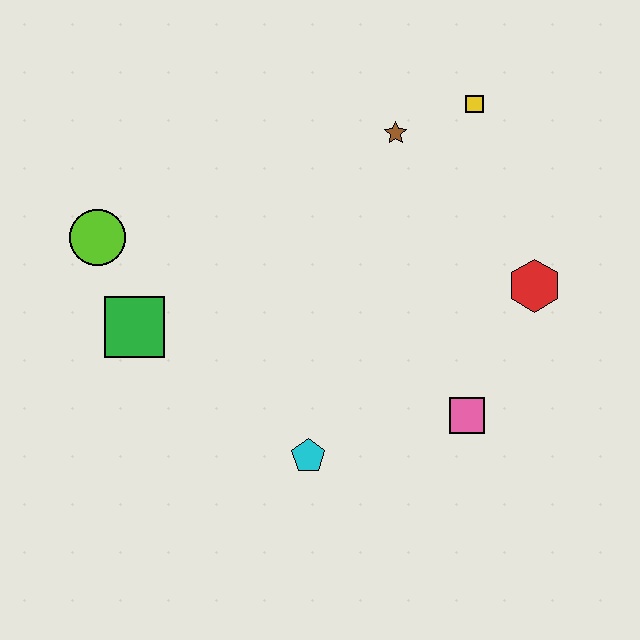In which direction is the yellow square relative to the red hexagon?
The yellow square is above the red hexagon.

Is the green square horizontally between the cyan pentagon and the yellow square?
No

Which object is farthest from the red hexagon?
The lime circle is farthest from the red hexagon.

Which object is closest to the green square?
The lime circle is closest to the green square.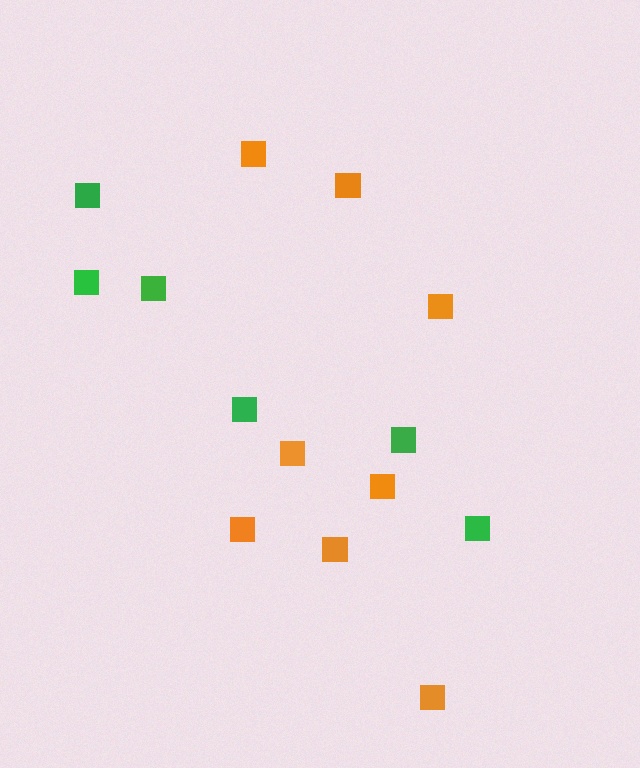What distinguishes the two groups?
There are 2 groups: one group of green squares (6) and one group of orange squares (8).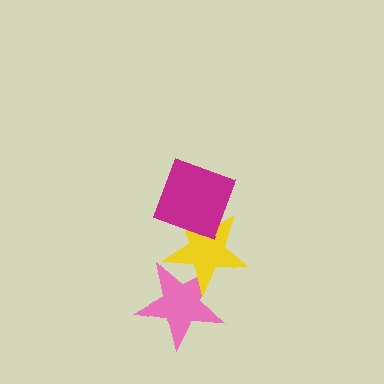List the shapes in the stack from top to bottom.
From top to bottom: the magenta diamond, the yellow star, the pink star.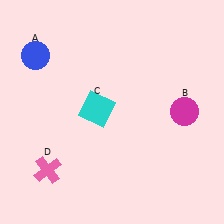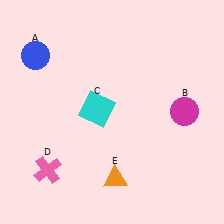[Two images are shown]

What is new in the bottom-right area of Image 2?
An orange triangle (E) was added in the bottom-right area of Image 2.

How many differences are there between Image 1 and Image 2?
There is 1 difference between the two images.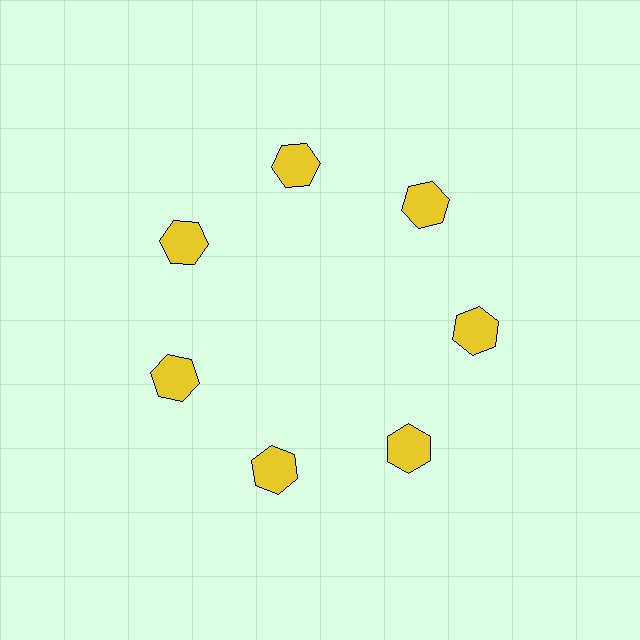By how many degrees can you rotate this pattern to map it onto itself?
The pattern maps onto itself every 51 degrees of rotation.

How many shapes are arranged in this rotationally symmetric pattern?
There are 7 shapes, arranged in 7 groups of 1.